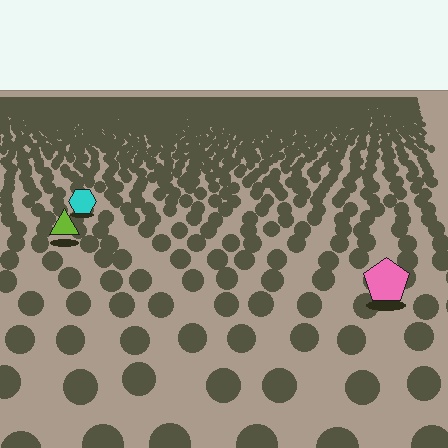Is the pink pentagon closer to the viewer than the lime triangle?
Yes. The pink pentagon is closer — you can tell from the texture gradient: the ground texture is coarser near it.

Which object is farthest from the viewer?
The cyan hexagon is farthest from the viewer. It appears smaller and the ground texture around it is denser.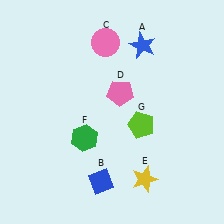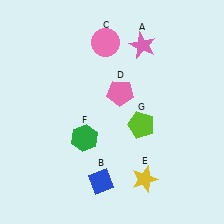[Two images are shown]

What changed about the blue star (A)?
In Image 1, A is blue. In Image 2, it changed to pink.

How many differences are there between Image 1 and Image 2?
There is 1 difference between the two images.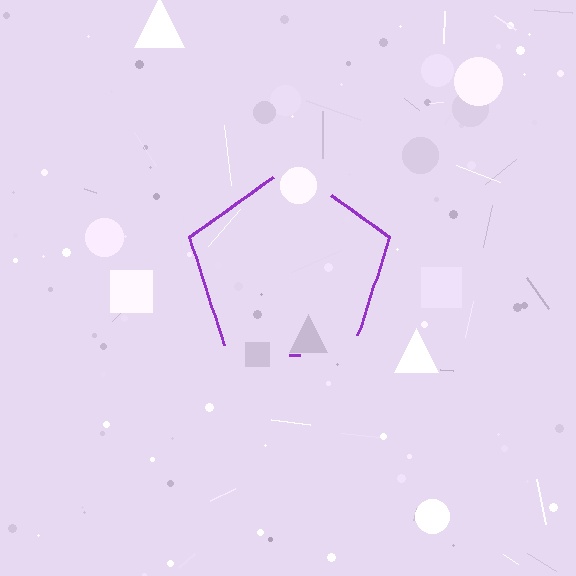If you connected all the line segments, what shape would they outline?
They would outline a pentagon.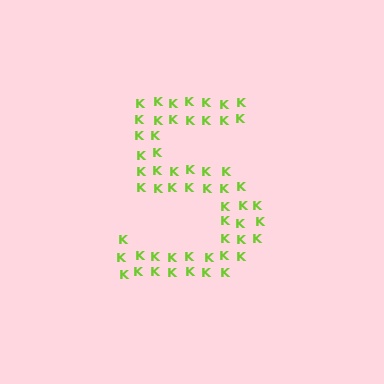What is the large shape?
The large shape is the digit 5.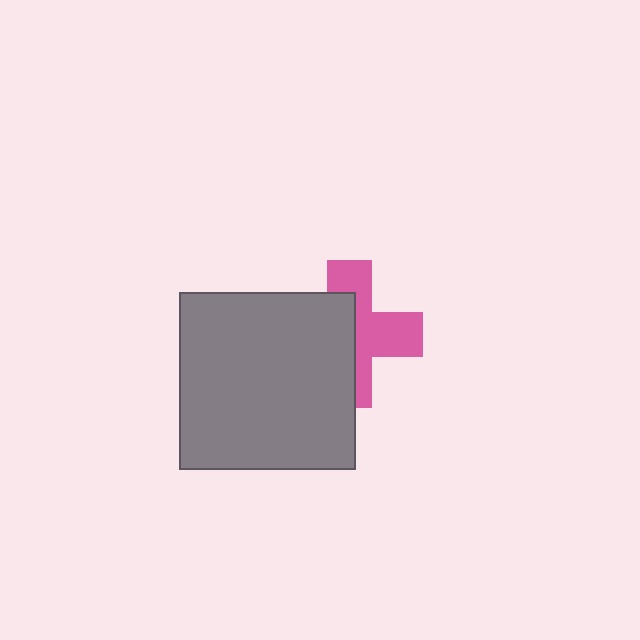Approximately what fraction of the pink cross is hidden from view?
Roughly 50% of the pink cross is hidden behind the gray square.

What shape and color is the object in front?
The object in front is a gray square.